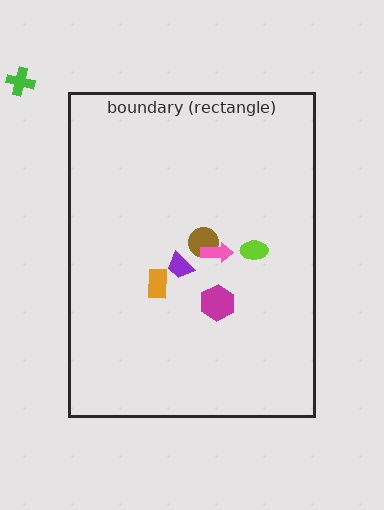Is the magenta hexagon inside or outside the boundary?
Inside.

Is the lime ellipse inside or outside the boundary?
Inside.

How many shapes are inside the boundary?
6 inside, 1 outside.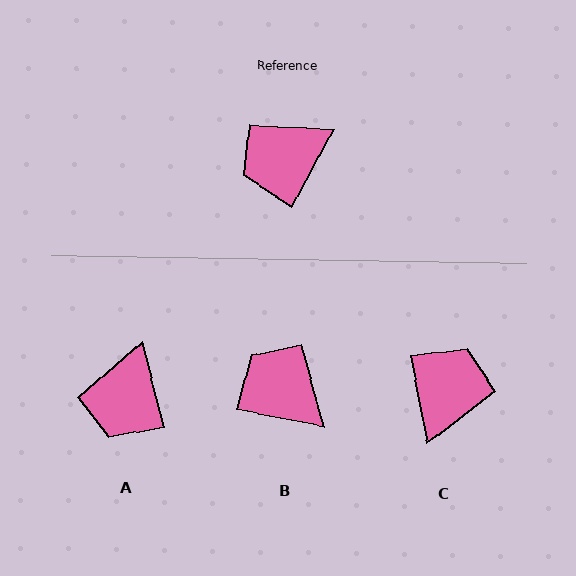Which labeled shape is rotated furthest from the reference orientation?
C, about 140 degrees away.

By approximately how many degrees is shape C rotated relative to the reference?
Approximately 140 degrees clockwise.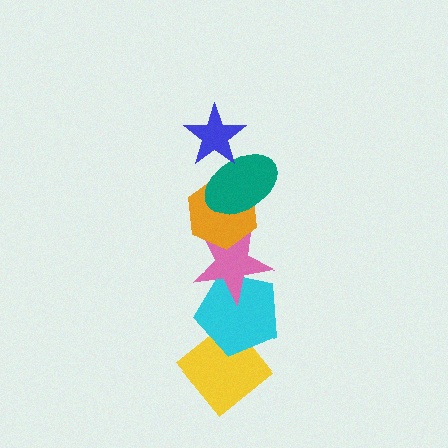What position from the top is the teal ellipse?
The teal ellipse is 2nd from the top.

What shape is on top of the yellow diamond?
The cyan pentagon is on top of the yellow diamond.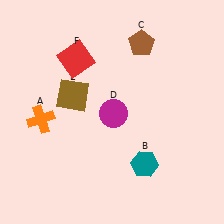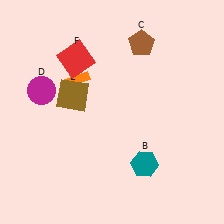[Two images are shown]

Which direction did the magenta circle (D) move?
The magenta circle (D) moved left.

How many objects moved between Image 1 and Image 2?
2 objects moved between the two images.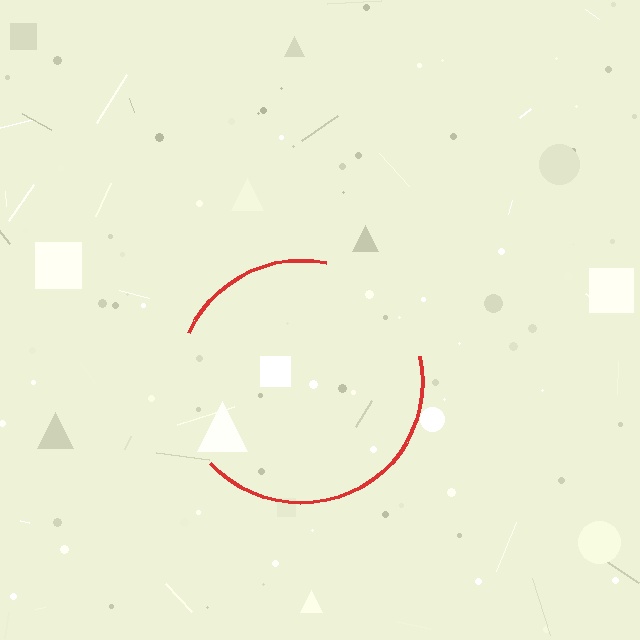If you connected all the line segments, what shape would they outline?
They would outline a circle.